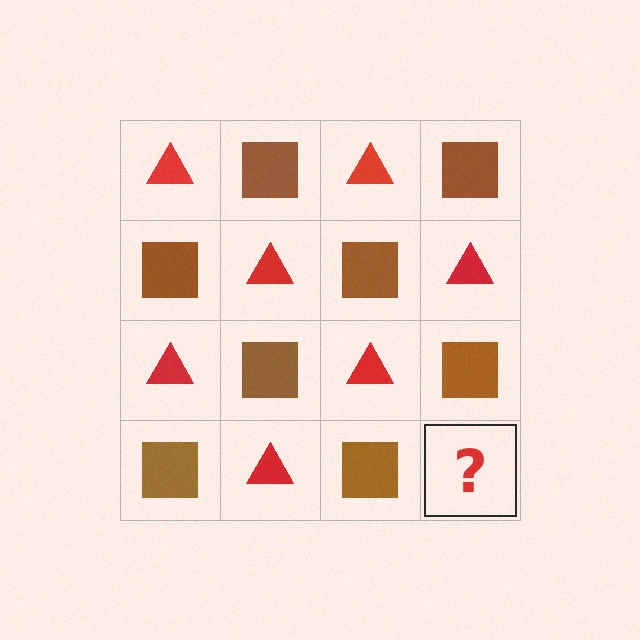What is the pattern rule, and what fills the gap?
The rule is that it alternates red triangle and brown square in a checkerboard pattern. The gap should be filled with a red triangle.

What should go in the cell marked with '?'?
The missing cell should contain a red triangle.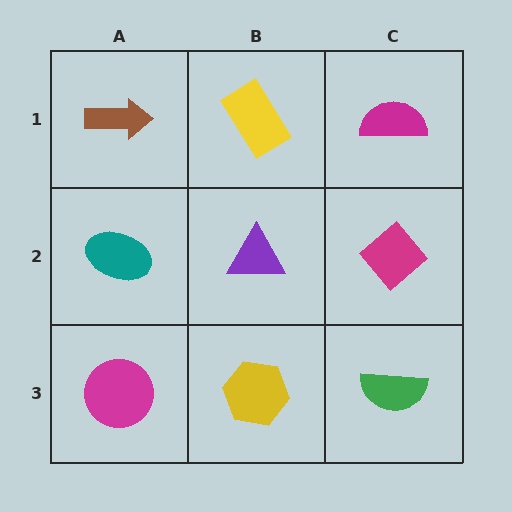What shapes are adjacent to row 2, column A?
A brown arrow (row 1, column A), a magenta circle (row 3, column A), a purple triangle (row 2, column B).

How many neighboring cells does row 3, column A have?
2.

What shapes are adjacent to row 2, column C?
A magenta semicircle (row 1, column C), a green semicircle (row 3, column C), a purple triangle (row 2, column B).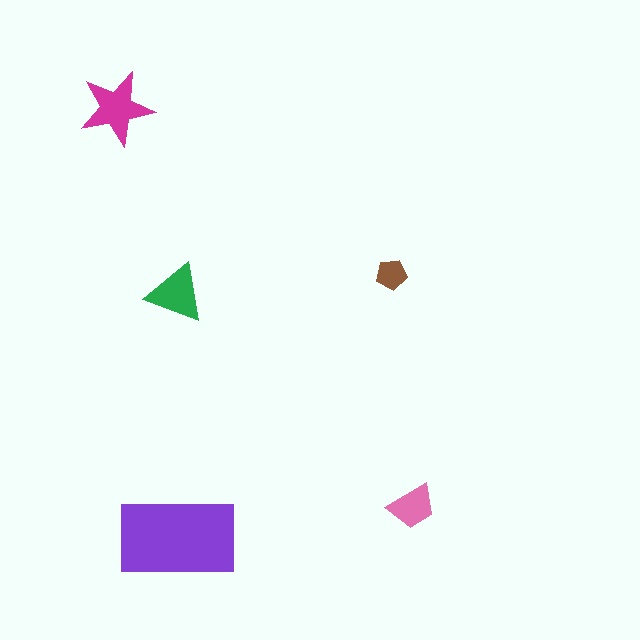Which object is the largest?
The purple rectangle.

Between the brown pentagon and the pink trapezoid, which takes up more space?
The pink trapezoid.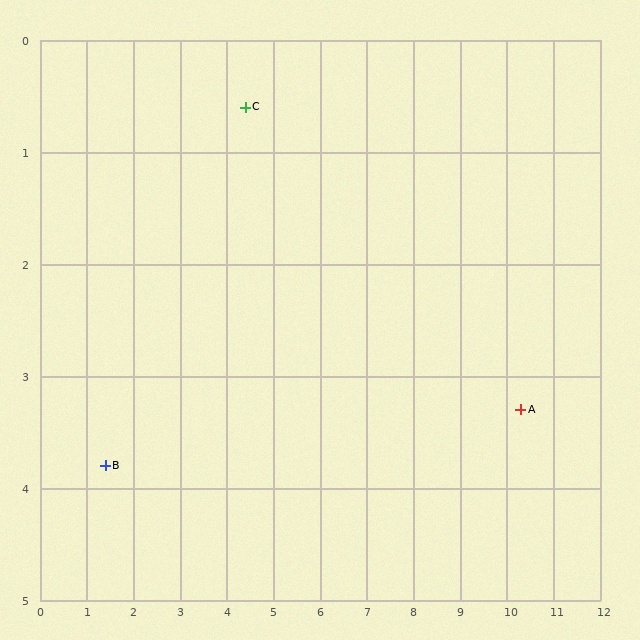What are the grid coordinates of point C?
Point C is at approximately (4.4, 0.6).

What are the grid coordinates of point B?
Point B is at approximately (1.4, 3.8).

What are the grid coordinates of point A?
Point A is at approximately (10.3, 3.3).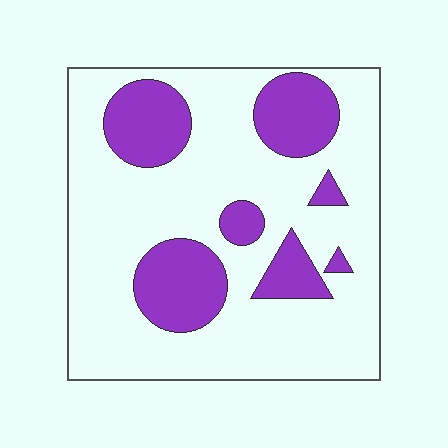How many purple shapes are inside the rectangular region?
7.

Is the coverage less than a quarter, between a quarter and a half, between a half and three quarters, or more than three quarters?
Between a quarter and a half.